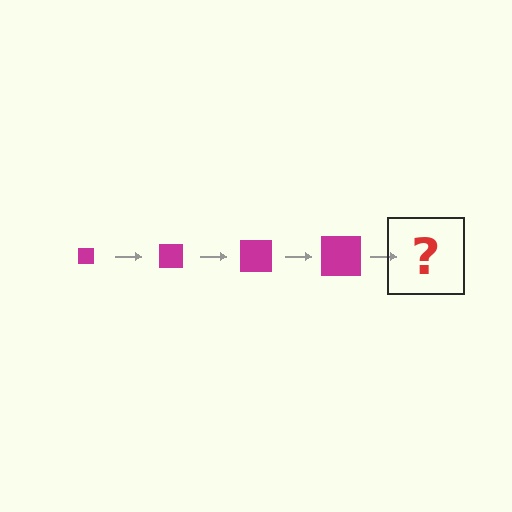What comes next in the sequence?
The next element should be a magenta square, larger than the previous one.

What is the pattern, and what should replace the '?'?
The pattern is that the square gets progressively larger each step. The '?' should be a magenta square, larger than the previous one.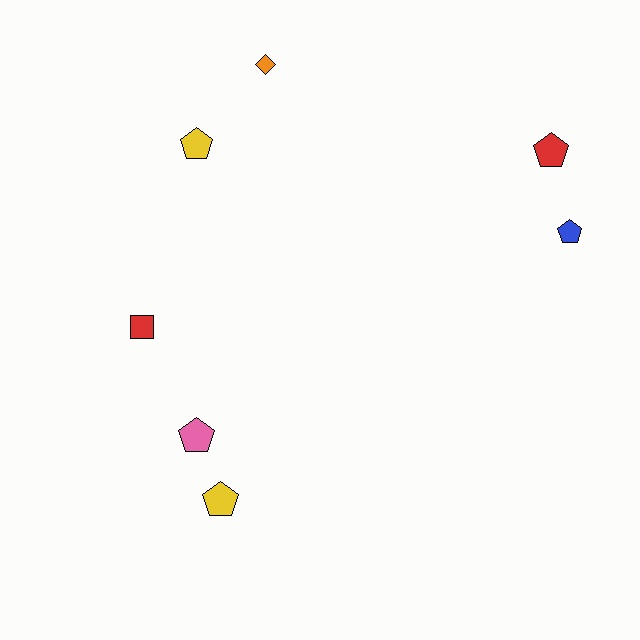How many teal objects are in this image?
There are no teal objects.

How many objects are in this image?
There are 7 objects.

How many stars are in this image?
There are no stars.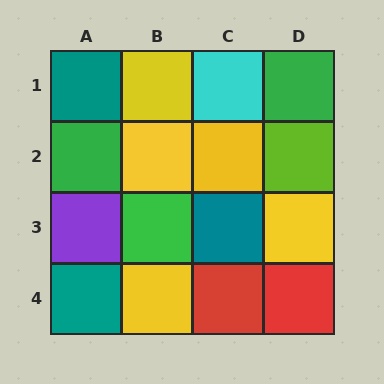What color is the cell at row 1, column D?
Green.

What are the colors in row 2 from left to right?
Green, yellow, yellow, lime.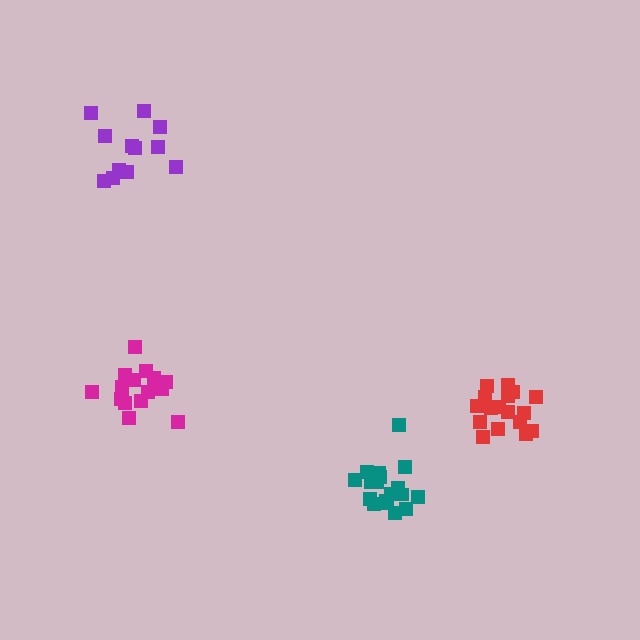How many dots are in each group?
Group 1: 12 dots, Group 2: 18 dots, Group 3: 17 dots, Group 4: 16 dots (63 total).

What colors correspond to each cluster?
The clusters are colored: purple, teal, red, magenta.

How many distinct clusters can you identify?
There are 4 distinct clusters.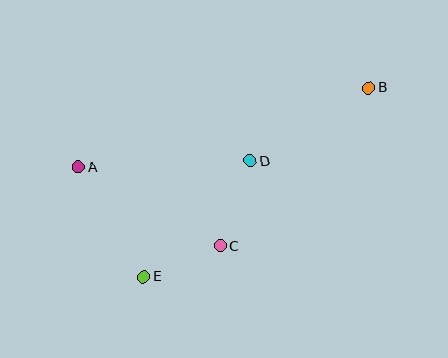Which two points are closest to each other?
Points C and E are closest to each other.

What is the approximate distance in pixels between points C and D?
The distance between C and D is approximately 90 pixels.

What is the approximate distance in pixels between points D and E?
The distance between D and E is approximately 157 pixels.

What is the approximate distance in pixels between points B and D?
The distance between B and D is approximately 140 pixels.